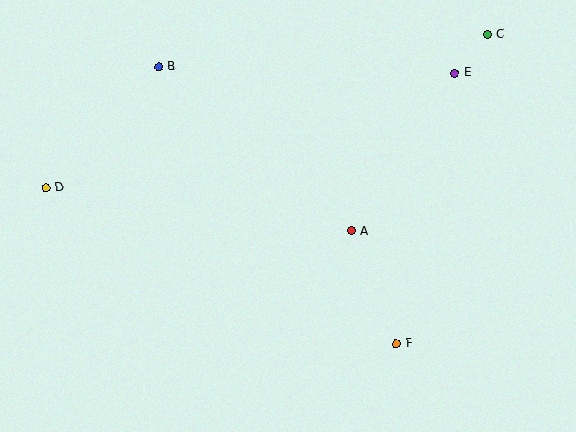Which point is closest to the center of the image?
Point A at (351, 231) is closest to the center.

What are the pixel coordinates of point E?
Point E is at (455, 73).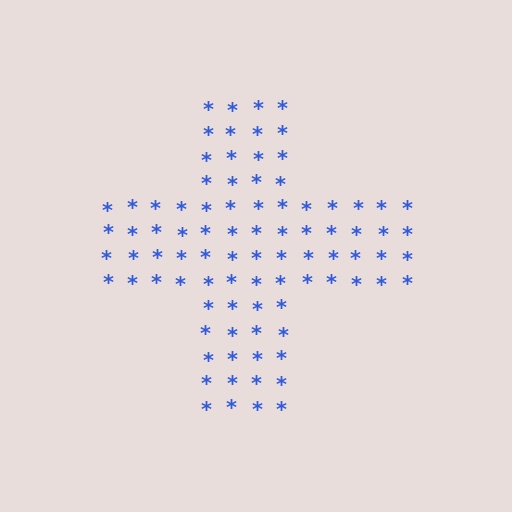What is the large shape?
The large shape is a cross.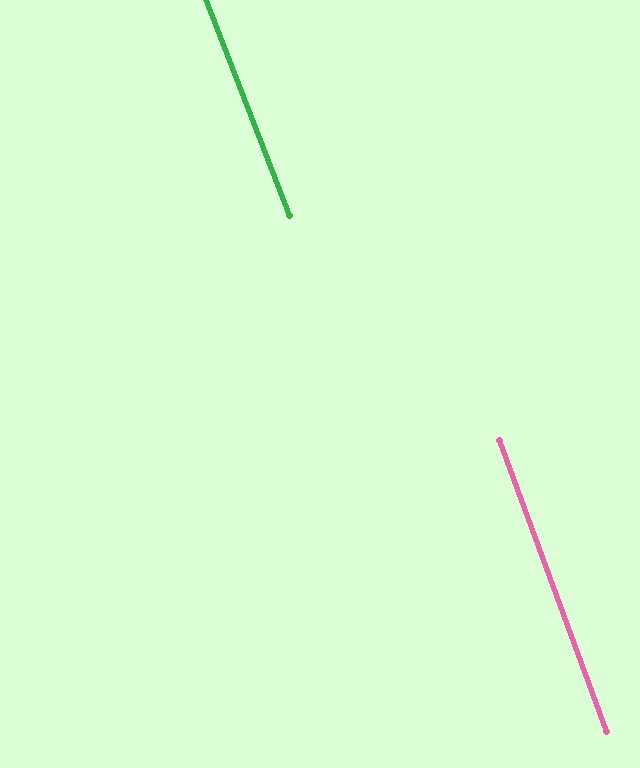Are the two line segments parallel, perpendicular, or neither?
Parallel — their directions differ by only 1.1°.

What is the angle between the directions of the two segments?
Approximately 1 degree.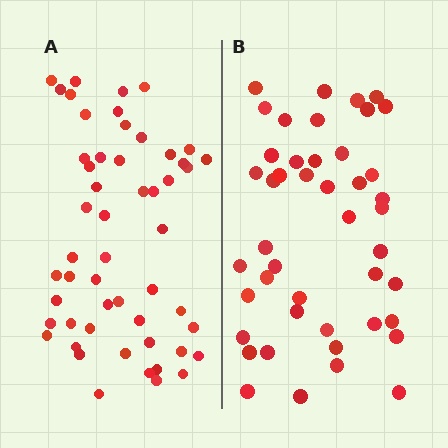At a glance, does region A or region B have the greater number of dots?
Region A (the left region) has more dots.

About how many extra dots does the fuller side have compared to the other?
Region A has roughly 8 or so more dots than region B.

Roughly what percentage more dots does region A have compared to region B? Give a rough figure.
About 20% more.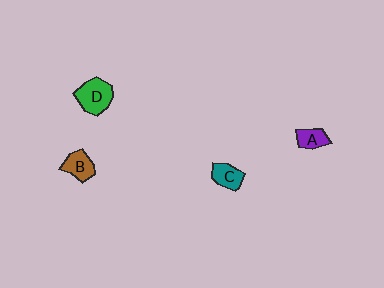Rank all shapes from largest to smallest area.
From largest to smallest: D (green), B (brown), C (teal), A (purple).